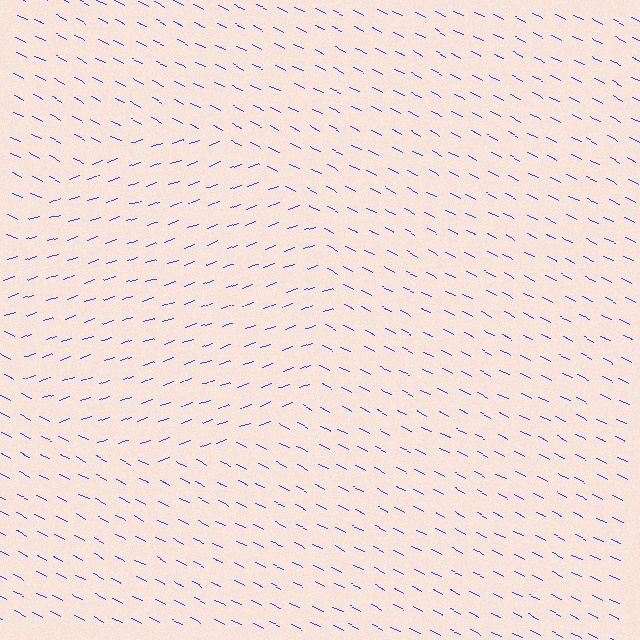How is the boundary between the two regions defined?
The boundary is defined purely by a change in line orientation (approximately 45 degrees difference). All lines are the same color and thickness.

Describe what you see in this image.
The image is filled with small blue line segments. A circle region in the image has lines oriented differently from the surrounding lines, creating a visible texture boundary.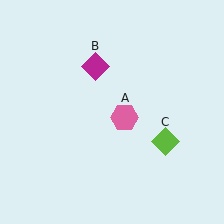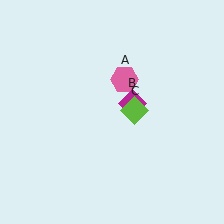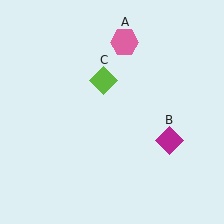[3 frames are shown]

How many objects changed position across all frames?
3 objects changed position: pink hexagon (object A), magenta diamond (object B), lime diamond (object C).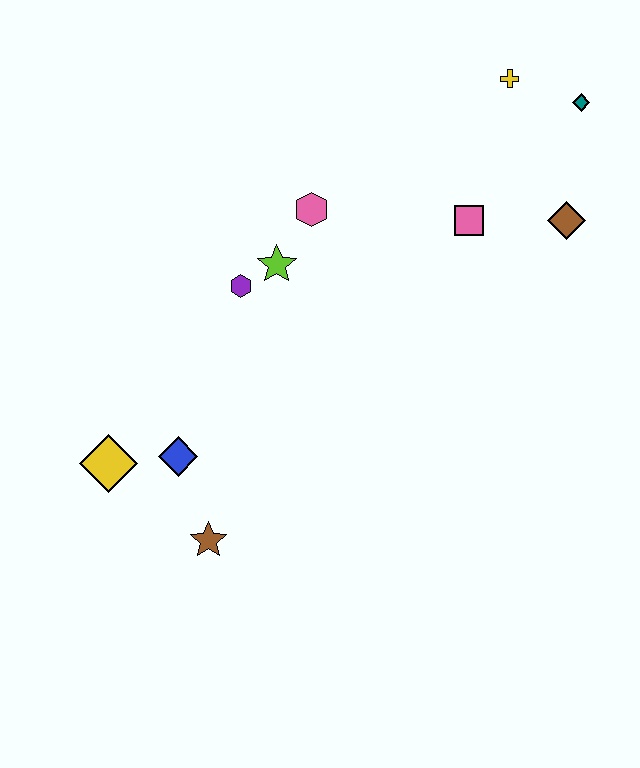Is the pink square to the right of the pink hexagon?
Yes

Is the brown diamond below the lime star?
No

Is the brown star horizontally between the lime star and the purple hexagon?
No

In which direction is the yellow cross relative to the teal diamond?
The yellow cross is to the left of the teal diamond.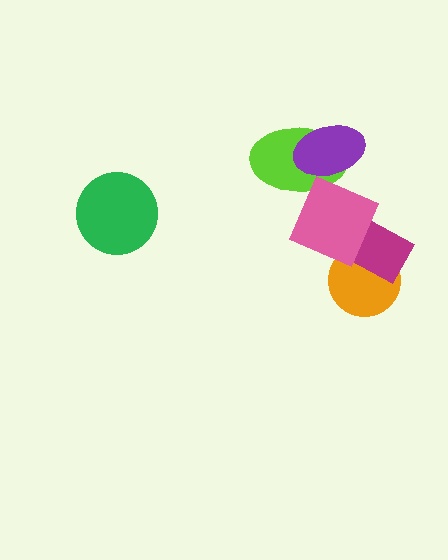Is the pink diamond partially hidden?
Yes, it is partially covered by another shape.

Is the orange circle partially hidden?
Yes, it is partially covered by another shape.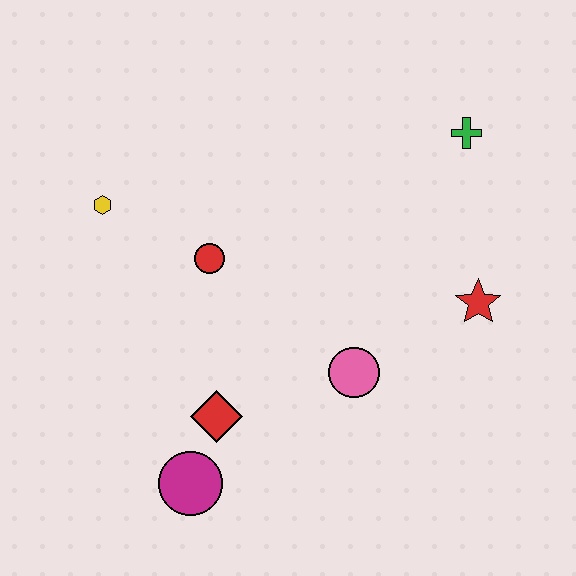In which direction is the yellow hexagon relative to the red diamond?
The yellow hexagon is above the red diamond.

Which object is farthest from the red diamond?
The green cross is farthest from the red diamond.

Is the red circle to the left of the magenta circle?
No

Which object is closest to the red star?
The pink circle is closest to the red star.